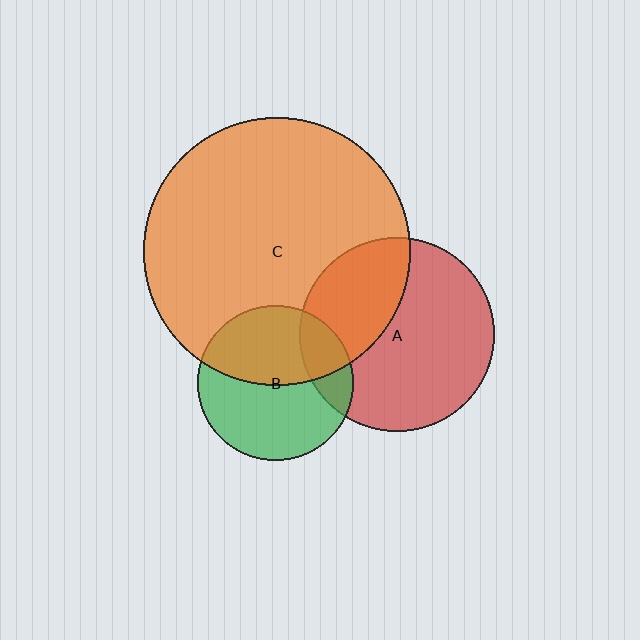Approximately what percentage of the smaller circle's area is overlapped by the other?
Approximately 35%.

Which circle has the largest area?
Circle C (orange).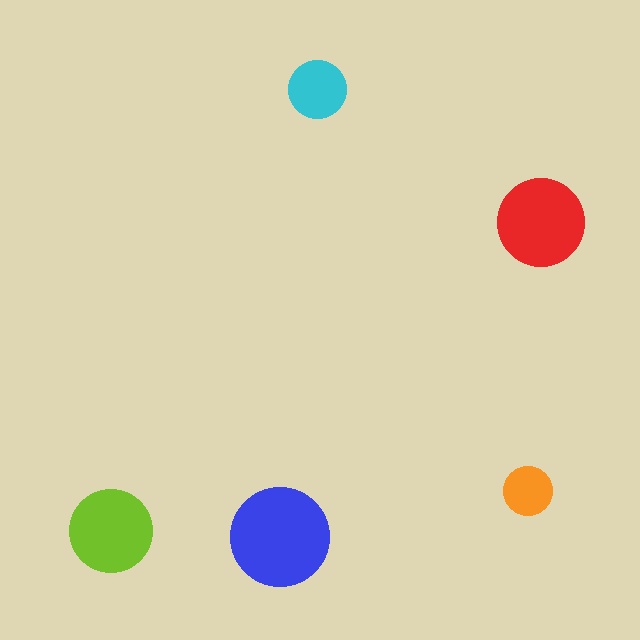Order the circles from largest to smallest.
the blue one, the red one, the lime one, the cyan one, the orange one.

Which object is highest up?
The cyan circle is topmost.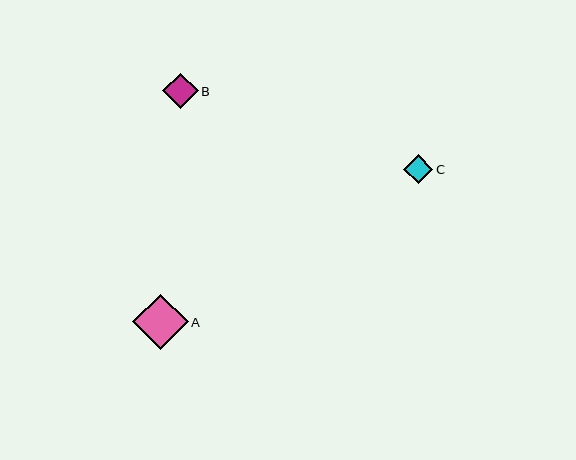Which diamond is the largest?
Diamond A is the largest with a size of approximately 56 pixels.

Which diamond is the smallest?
Diamond C is the smallest with a size of approximately 29 pixels.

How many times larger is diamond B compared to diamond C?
Diamond B is approximately 1.2 times the size of diamond C.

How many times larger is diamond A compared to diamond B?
Diamond A is approximately 1.6 times the size of diamond B.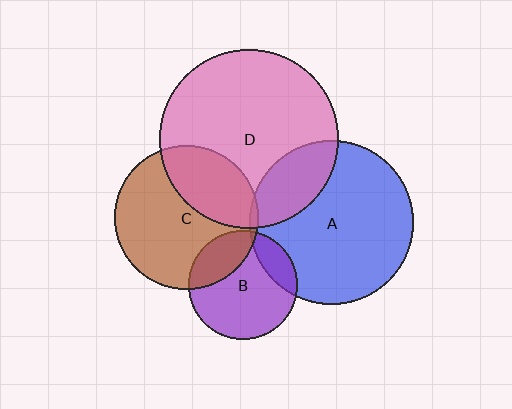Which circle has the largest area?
Circle D (pink).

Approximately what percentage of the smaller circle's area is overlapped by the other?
Approximately 15%.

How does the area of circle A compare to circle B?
Approximately 2.2 times.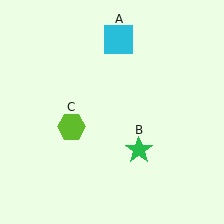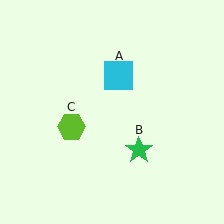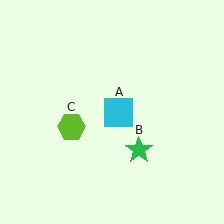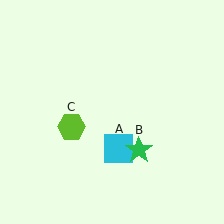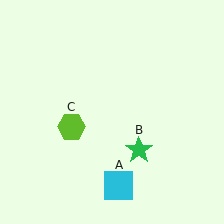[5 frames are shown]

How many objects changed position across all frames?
1 object changed position: cyan square (object A).